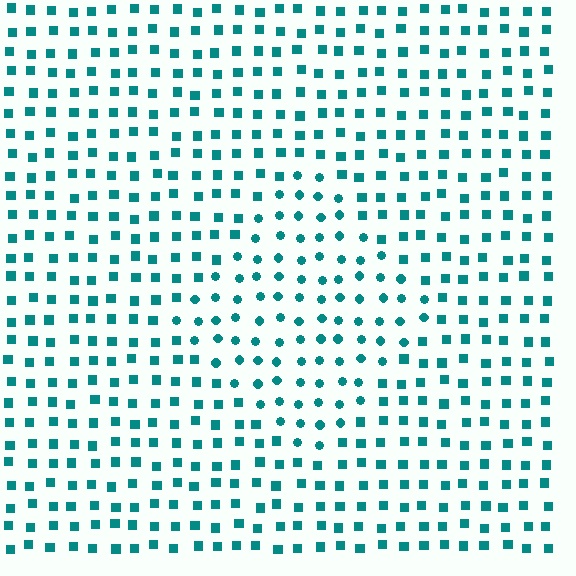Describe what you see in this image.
The image is filled with small teal elements arranged in a uniform grid. A diamond-shaped region contains circles, while the surrounding area contains squares. The boundary is defined purely by the change in element shape.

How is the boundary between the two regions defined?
The boundary is defined by a change in element shape: circles inside vs. squares outside. All elements share the same color and spacing.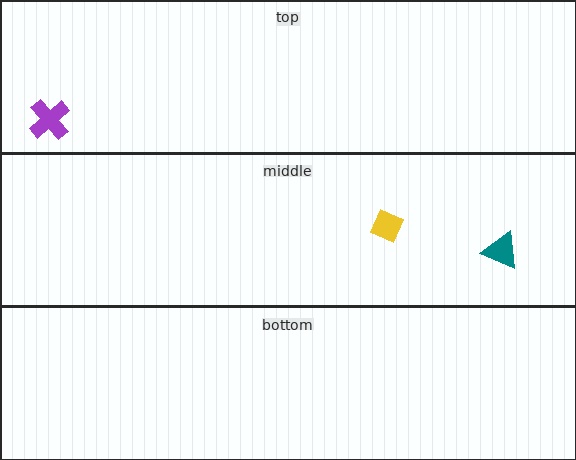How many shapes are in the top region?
1.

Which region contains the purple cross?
The top region.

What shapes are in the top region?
The purple cross.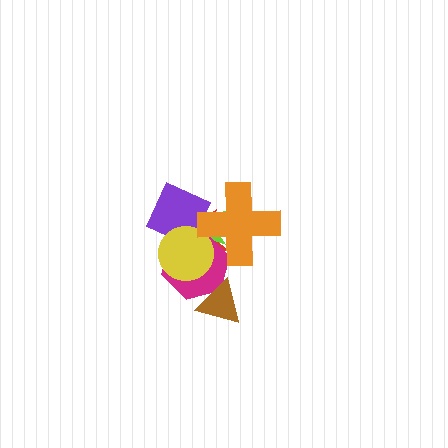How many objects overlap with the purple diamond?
5 objects overlap with the purple diamond.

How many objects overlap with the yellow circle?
5 objects overlap with the yellow circle.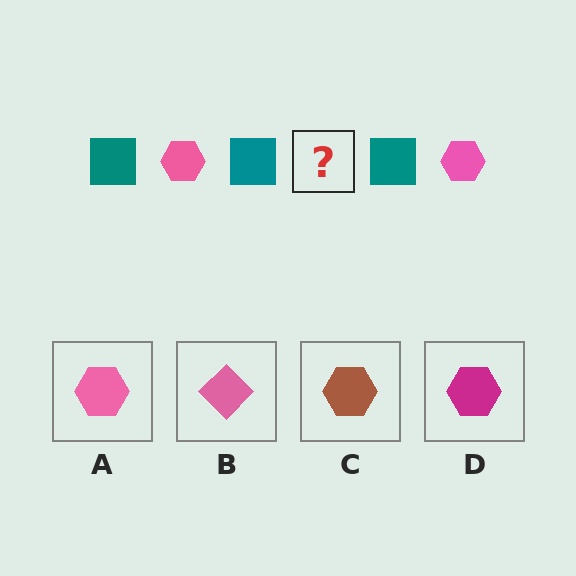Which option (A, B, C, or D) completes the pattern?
A.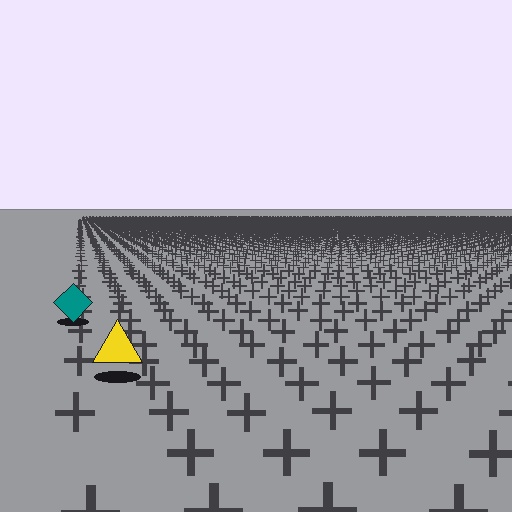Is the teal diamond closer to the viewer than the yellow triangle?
No. The yellow triangle is closer — you can tell from the texture gradient: the ground texture is coarser near it.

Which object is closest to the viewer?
The yellow triangle is closest. The texture marks near it are larger and more spread out.